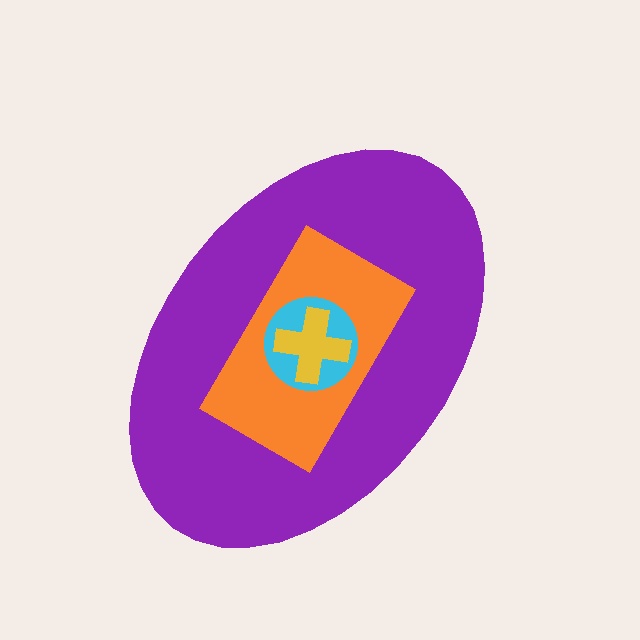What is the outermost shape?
The purple ellipse.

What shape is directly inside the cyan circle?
The yellow cross.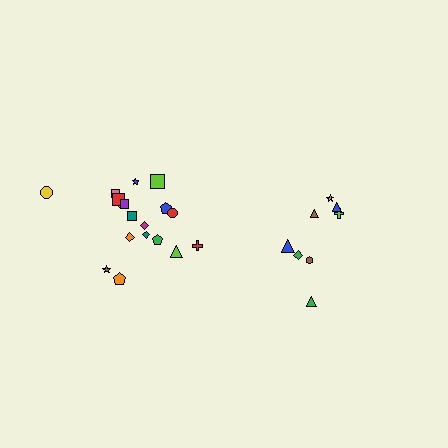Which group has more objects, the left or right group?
The left group.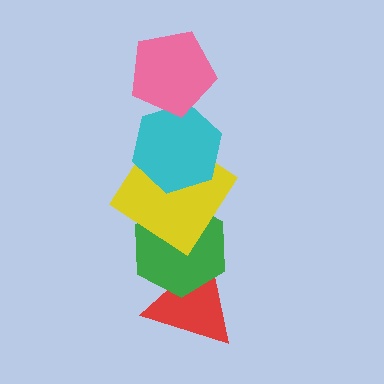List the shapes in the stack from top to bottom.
From top to bottom: the pink pentagon, the cyan hexagon, the yellow diamond, the green hexagon, the red triangle.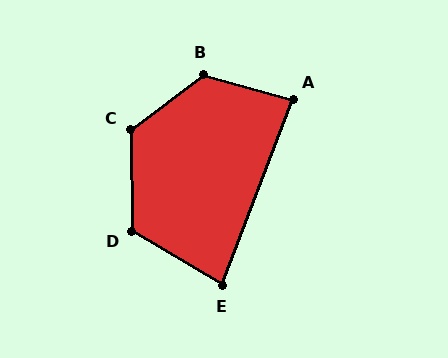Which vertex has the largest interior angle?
B, at approximately 128 degrees.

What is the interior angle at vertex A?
Approximately 84 degrees (acute).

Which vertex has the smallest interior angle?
E, at approximately 80 degrees.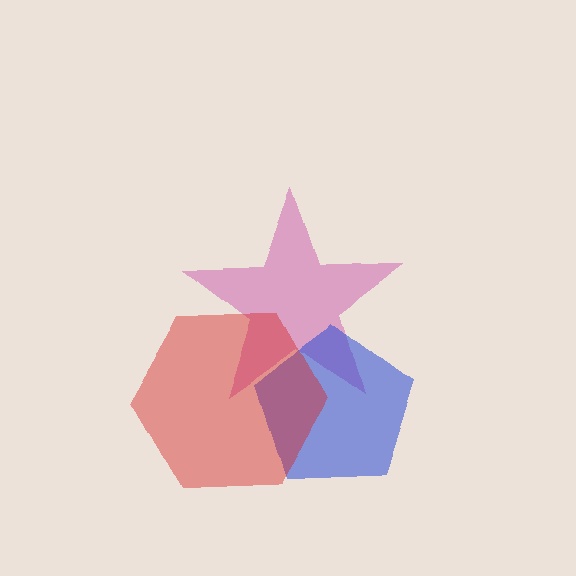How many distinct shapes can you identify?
There are 3 distinct shapes: a magenta star, a blue pentagon, a red hexagon.